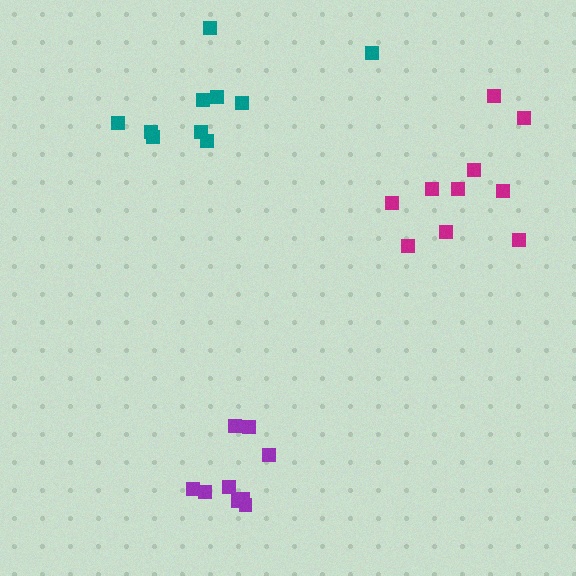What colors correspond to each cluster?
The clusters are colored: teal, purple, magenta.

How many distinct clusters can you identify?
There are 3 distinct clusters.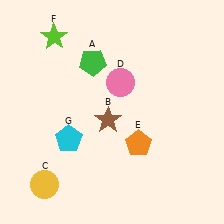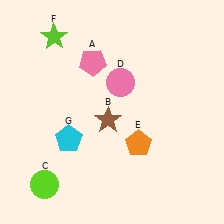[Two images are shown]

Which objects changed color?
A changed from green to pink. C changed from yellow to lime.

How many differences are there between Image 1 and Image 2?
There are 2 differences between the two images.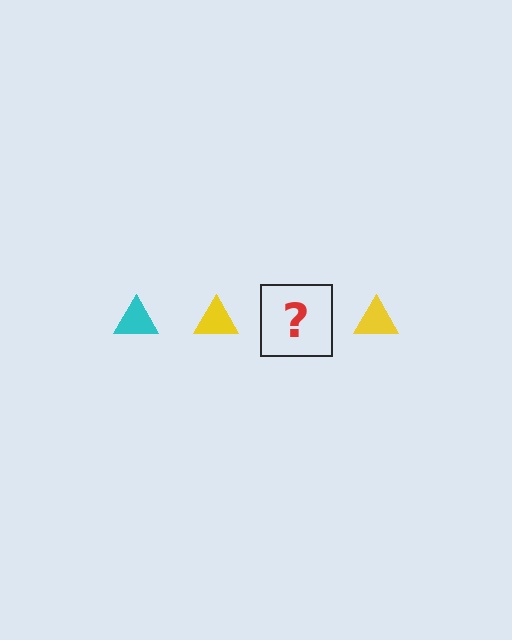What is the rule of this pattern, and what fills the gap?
The rule is that the pattern cycles through cyan, yellow triangles. The gap should be filled with a cyan triangle.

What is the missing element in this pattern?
The missing element is a cyan triangle.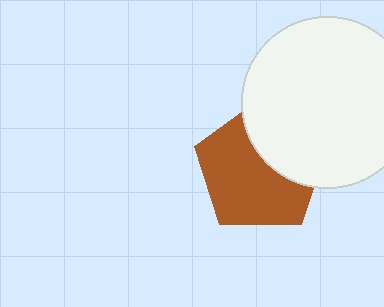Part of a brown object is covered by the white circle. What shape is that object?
It is a pentagon.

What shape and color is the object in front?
The object in front is a white circle.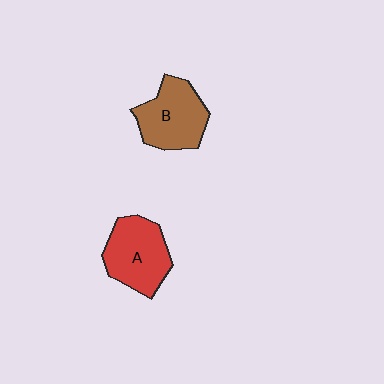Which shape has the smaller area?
Shape B (brown).